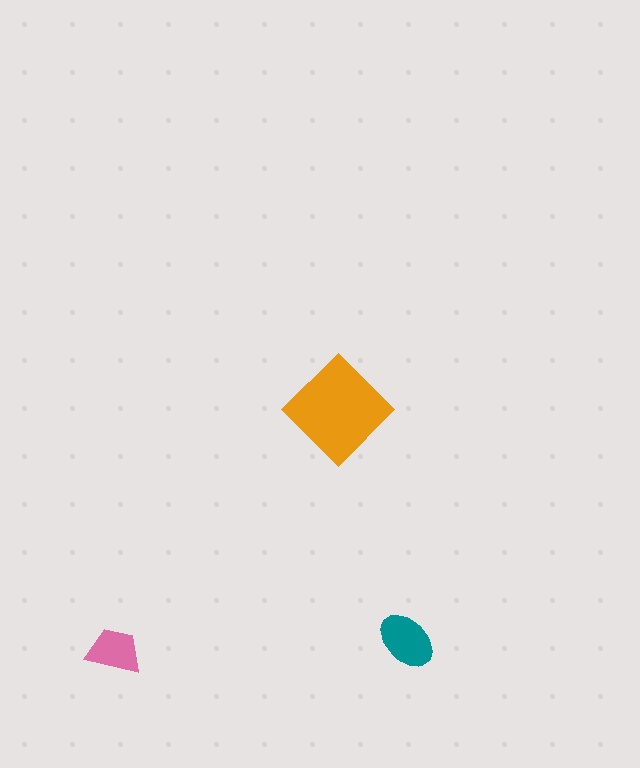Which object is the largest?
The orange diamond.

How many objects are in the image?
There are 3 objects in the image.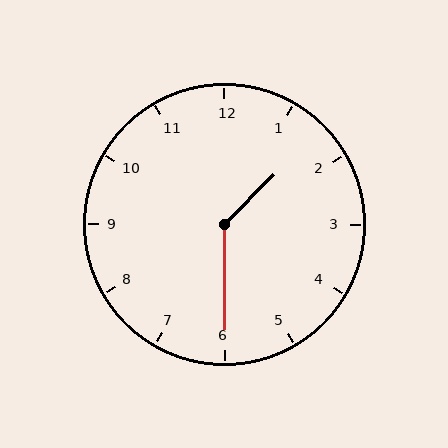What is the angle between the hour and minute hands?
Approximately 135 degrees.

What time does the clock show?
1:30.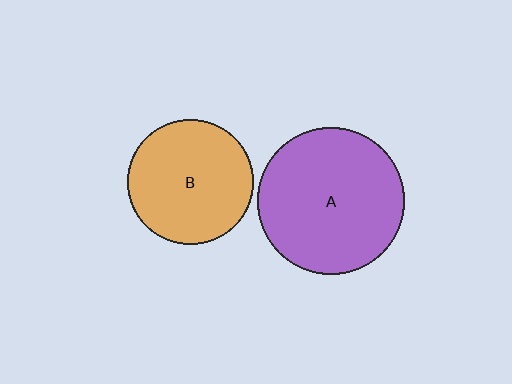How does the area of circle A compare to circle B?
Approximately 1.4 times.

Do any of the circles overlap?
No, none of the circles overlap.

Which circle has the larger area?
Circle A (purple).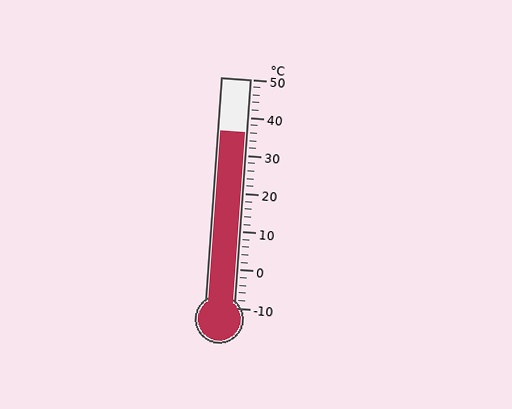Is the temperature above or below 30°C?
The temperature is above 30°C.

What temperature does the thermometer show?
The thermometer shows approximately 36°C.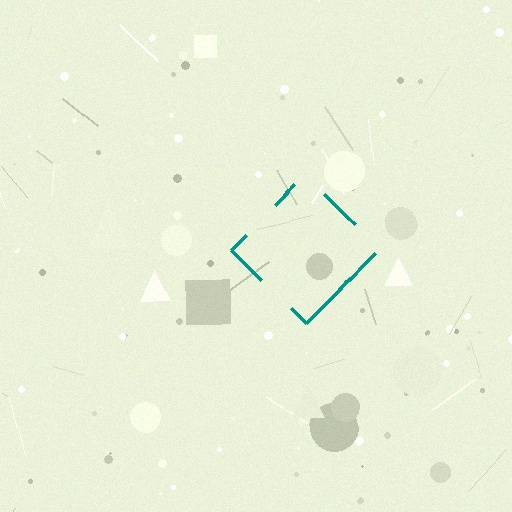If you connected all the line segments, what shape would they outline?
They would outline a diamond.